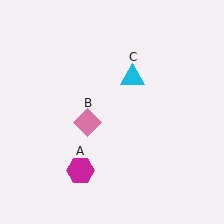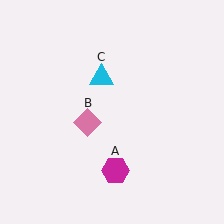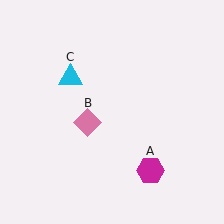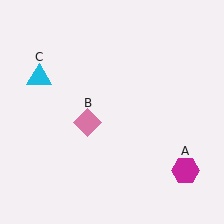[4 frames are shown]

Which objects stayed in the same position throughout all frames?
Pink diamond (object B) remained stationary.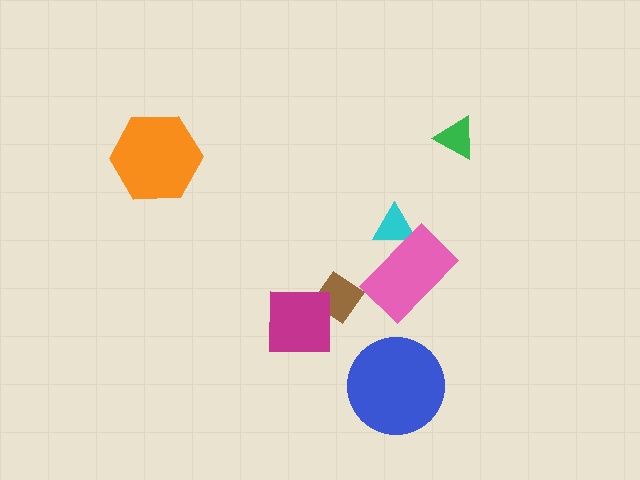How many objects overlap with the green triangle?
0 objects overlap with the green triangle.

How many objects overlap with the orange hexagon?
0 objects overlap with the orange hexagon.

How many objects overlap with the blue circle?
0 objects overlap with the blue circle.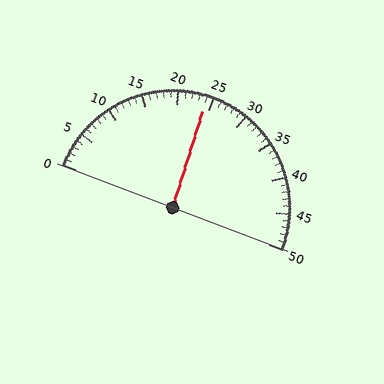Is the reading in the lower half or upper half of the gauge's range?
The reading is in the lower half of the range (0 to 50).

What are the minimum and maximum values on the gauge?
The gauge ranges from 0 to 50.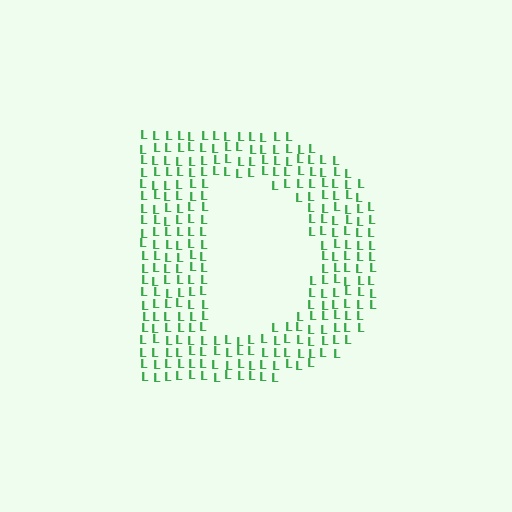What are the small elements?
The small elements are letter L's.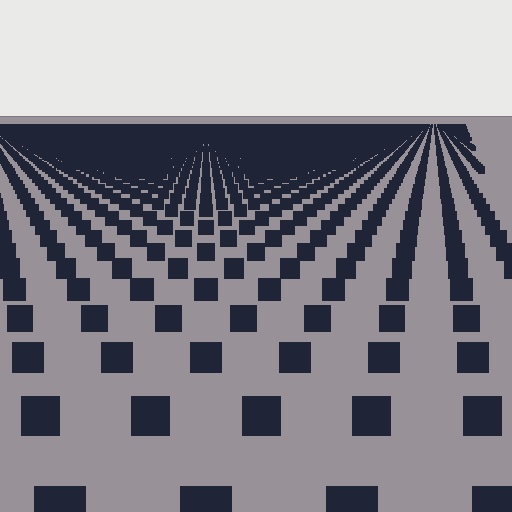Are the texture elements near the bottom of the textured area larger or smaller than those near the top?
Larger. Near the bottom, elements are closer to the viewer and appear at a bigger on-screen size.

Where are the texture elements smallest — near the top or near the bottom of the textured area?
Near the top.